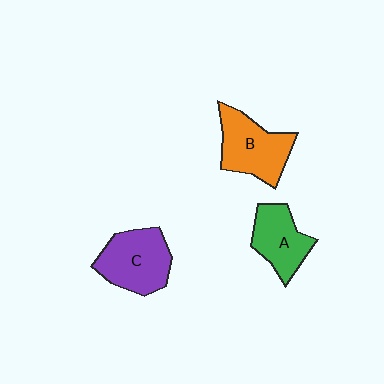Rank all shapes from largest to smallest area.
From largest to smallest: C (purple), B (orange), A (green).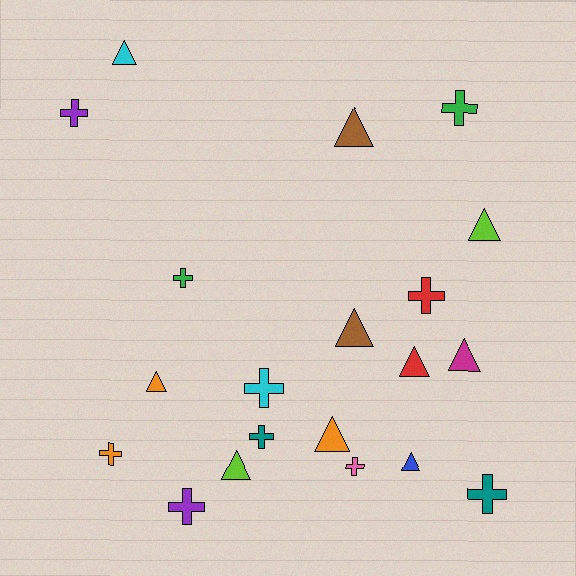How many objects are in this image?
There are 20 objects.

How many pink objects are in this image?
There is 1 pink object.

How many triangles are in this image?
There are 10 triangles.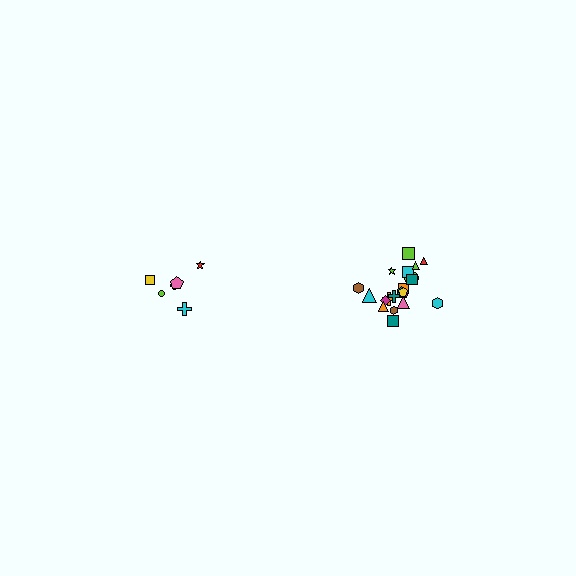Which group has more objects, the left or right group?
The right group.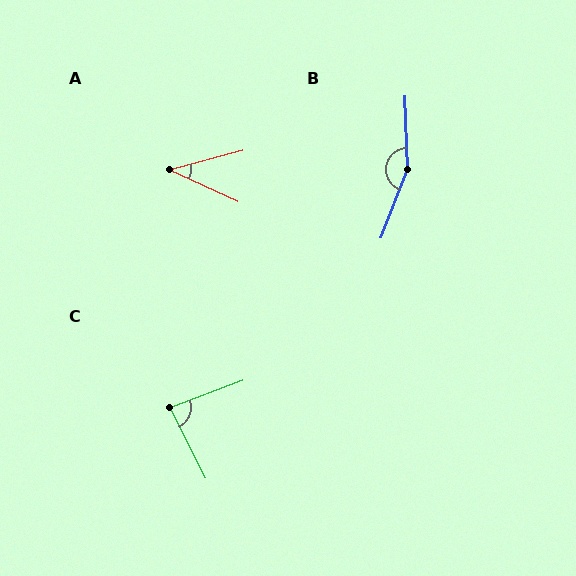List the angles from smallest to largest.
A (39°), C (84°), B (157°).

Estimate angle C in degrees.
Approximately 84 degrees.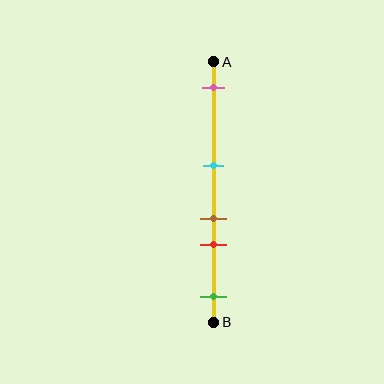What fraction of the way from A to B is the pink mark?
The pink mark is approximately 10% (0.1) of the way from A to B.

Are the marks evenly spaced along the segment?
No, the marks are not evenly spaced.